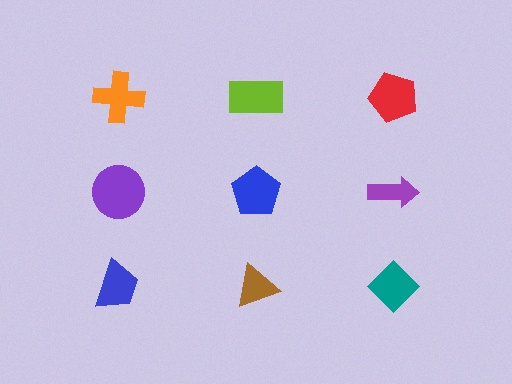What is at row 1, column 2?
A lime rectangle.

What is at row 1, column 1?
An orange cross.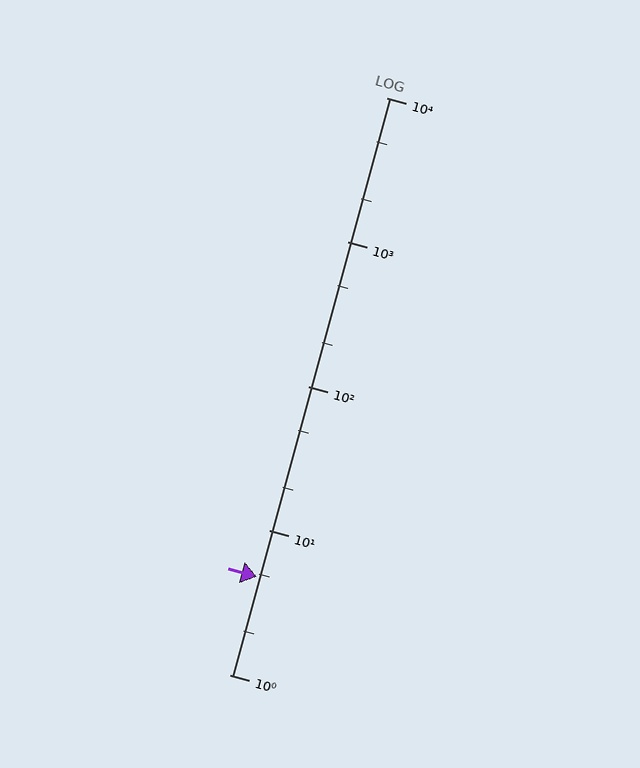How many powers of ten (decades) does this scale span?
The scale spans 4 decades, from 1 to 10000.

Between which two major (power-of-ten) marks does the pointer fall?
The pointer is between 1 and 10.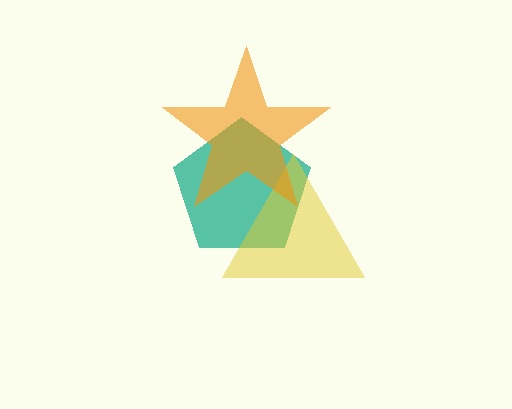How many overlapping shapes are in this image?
There are 3 overlapping shapes in the image.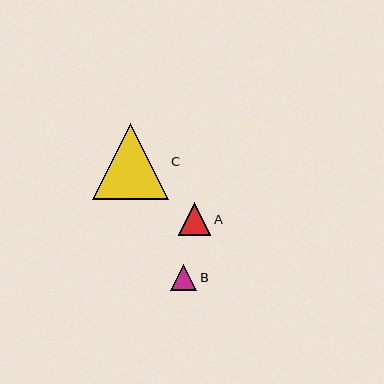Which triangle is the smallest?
Triangle B is the smallest with a size of approximately 27 pixels.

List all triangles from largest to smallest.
From largest to smallest: C, A, B.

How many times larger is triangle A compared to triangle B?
Triangle A is approximately 1.2 times the size of triangle B.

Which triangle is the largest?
Triangle C is the largest with a size of approximately 75 pixels.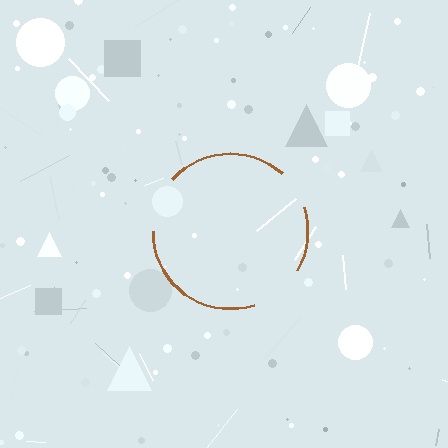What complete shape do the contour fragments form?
The contour fragments form a circle.